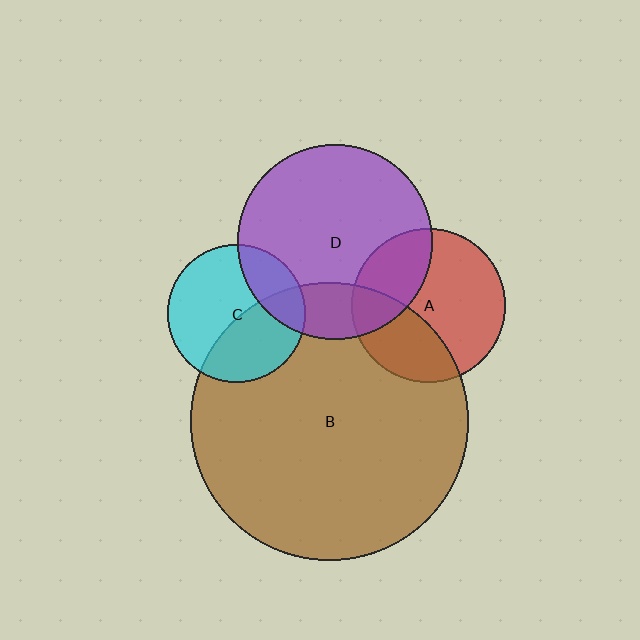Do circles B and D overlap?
Yes.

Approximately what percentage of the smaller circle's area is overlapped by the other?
Approximately 20%.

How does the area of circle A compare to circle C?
Approximately 1.3 times.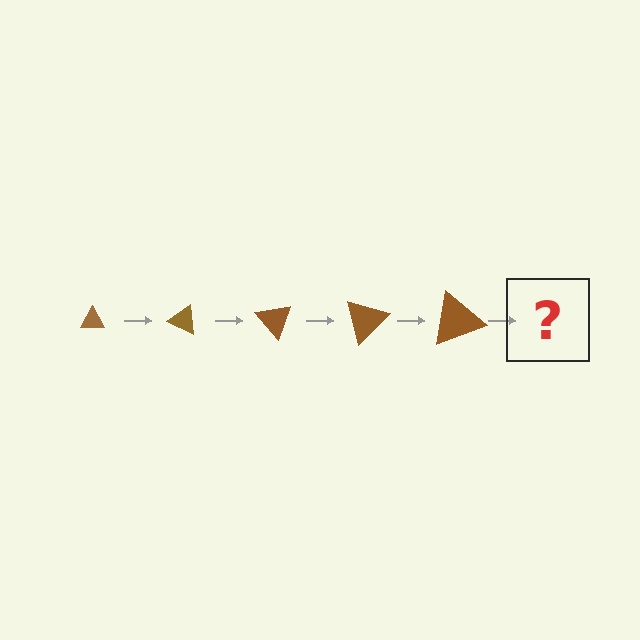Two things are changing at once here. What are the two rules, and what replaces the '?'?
The two rules are that the triangle grows larger each step and it rotates 25 degrees each step. The '?' should be a triangle, larger than the previous one and rotated 125 degrees from the start.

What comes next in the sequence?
The next element should be a triangle, larger than the previous one and rotated 125 degrees from the start.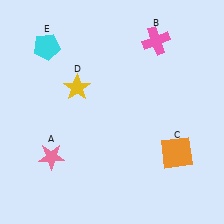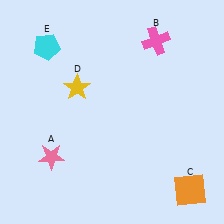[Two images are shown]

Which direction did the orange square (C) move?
The orange square (C) moved down.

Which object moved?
The orange square (C) moved down.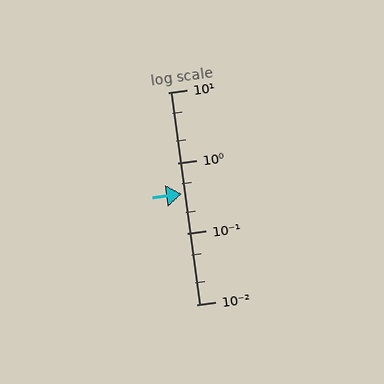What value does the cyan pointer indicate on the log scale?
The pointer indicates approximately 0.37.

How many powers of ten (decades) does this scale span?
The scale spans 3 decades, from 0.01 to 10.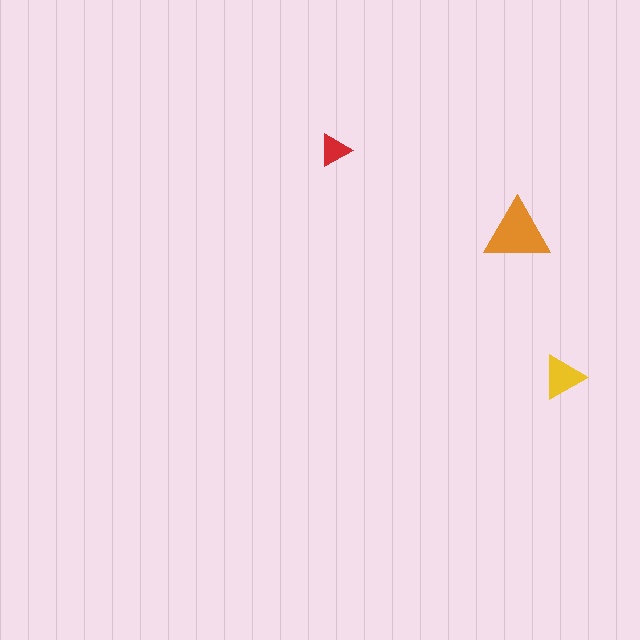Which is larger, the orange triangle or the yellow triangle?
The orange one.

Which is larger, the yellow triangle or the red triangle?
The yellow one.